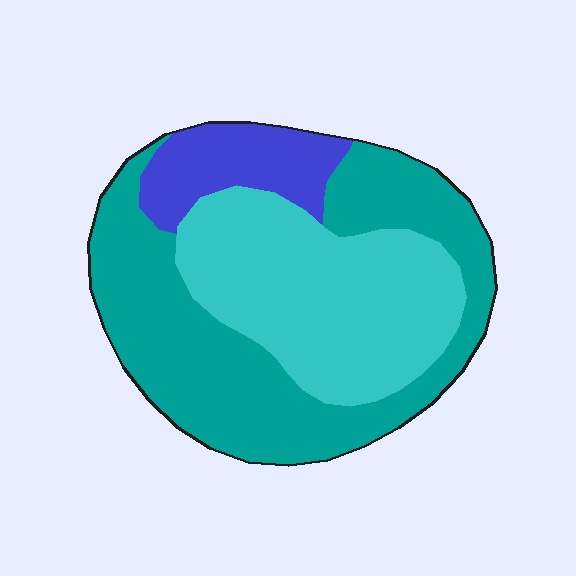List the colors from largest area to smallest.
From largest to smallest: teal, cyan, blue.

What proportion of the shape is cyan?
Cyan takes up about three eighths (3/8) of the shape.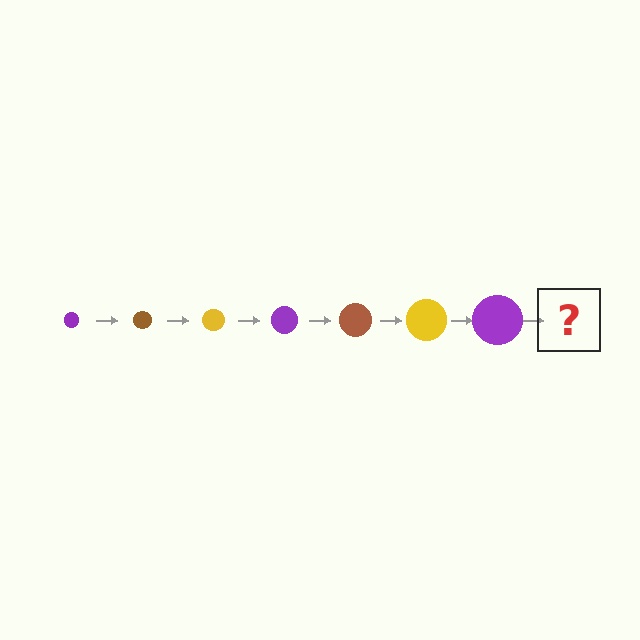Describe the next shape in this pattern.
It should be a brown circle, larger than the previous one.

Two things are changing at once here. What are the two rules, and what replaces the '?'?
The two rules are that the circle grows larger each step and the color cycles through purple, brown, and yellow. The '?' should be a brown circle, larger than the previous one.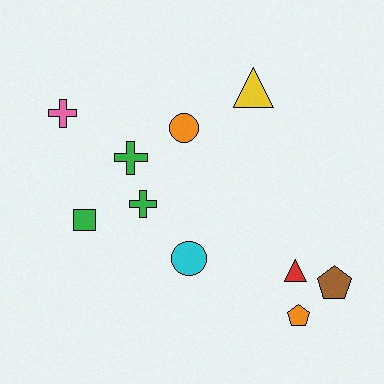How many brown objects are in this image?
There is 1 brown object.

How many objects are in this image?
There are 10 objects.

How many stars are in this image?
There are no stars.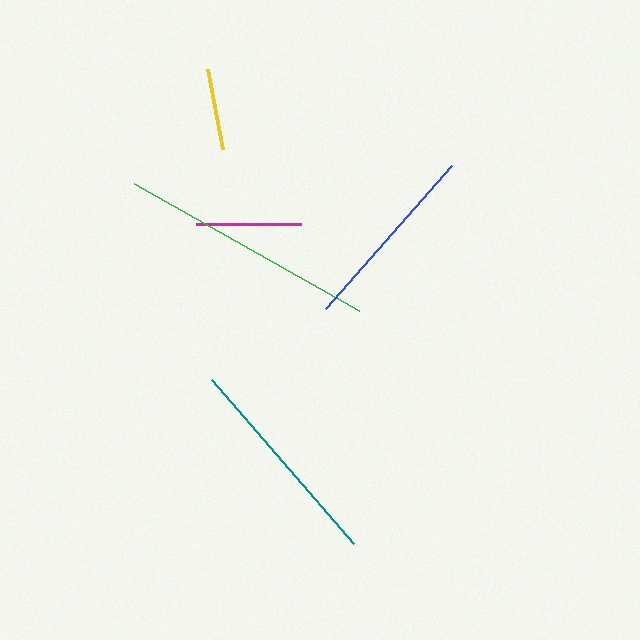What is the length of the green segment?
The green segment is approximately 258 pixels long.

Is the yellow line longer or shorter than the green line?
The green line is longer than the yellow line.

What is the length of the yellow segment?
The yellow segment is approximately 82 pixels long.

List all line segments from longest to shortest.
From longest to shortest: green, teal, blue, magenta, yellow.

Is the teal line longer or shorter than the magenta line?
The teal line is longer than the magenta line.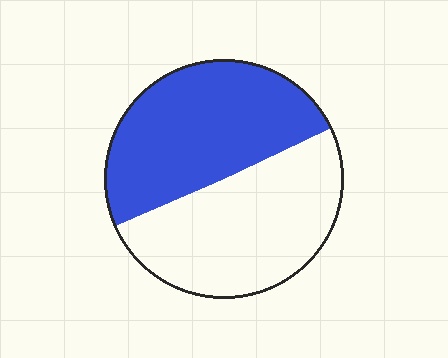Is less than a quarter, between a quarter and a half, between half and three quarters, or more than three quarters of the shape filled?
Between a quarter and a half.